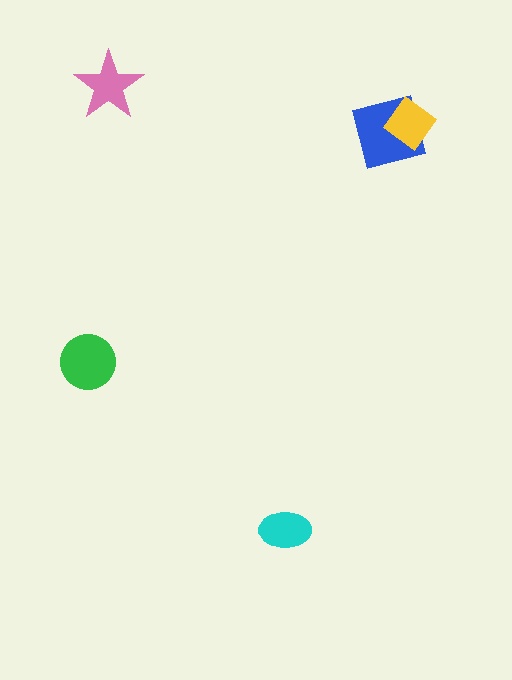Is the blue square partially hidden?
Yes, it is partially covered by another shape.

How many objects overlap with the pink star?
0 objects overlap with the pink star.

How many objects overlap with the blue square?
1 object overlaps with the blue square.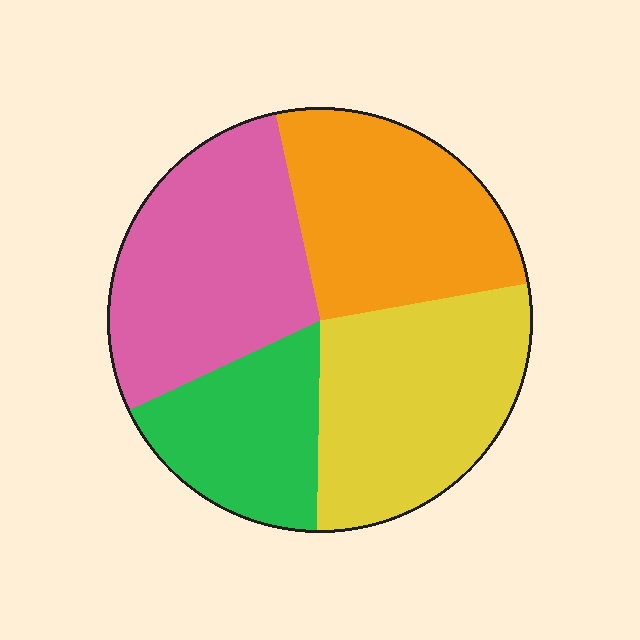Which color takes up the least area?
Green, at roughly 20%.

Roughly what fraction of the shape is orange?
Orange takes up about one quarter (1/4) of the shape.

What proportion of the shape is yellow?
Yellow takes up about one quarter (1/4) of the shape.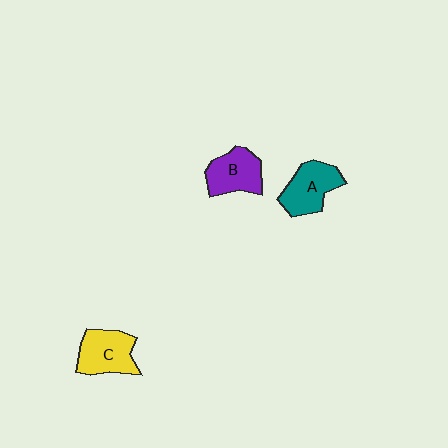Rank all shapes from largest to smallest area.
From largest to smallest: C (yellow), A (teal), B (purple).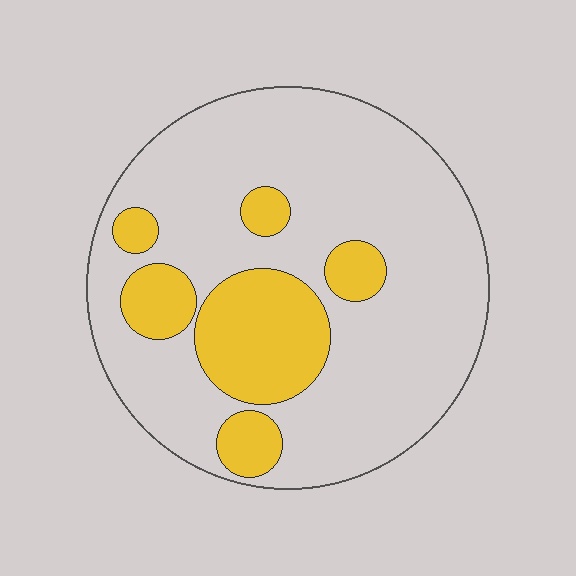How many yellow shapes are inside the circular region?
6.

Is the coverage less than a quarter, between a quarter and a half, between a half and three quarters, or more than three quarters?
Less than a quarter.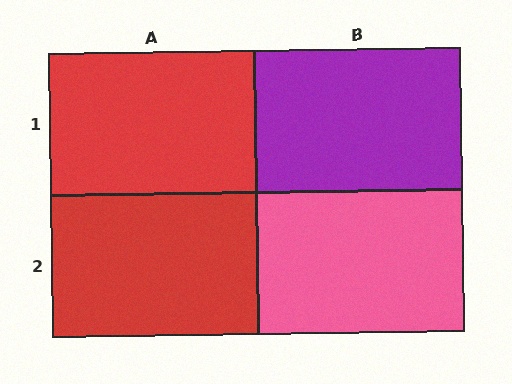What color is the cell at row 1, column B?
Purple.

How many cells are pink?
1 cell is pink.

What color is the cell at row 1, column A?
Red.